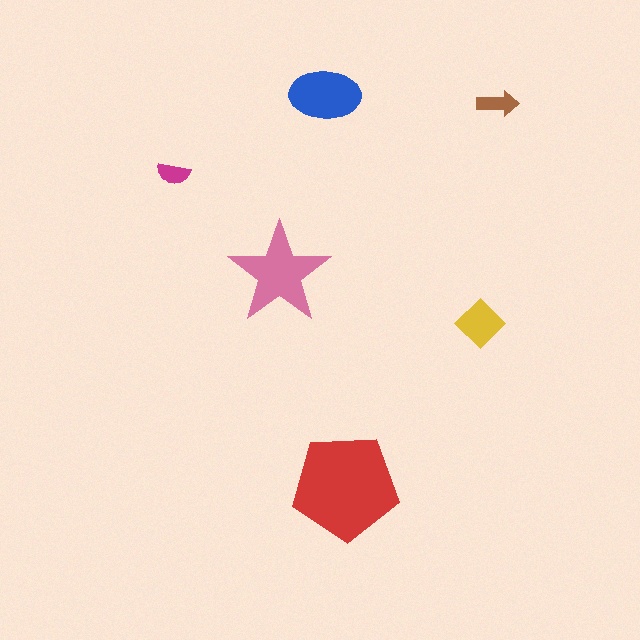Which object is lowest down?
The red pentagon is bottommost.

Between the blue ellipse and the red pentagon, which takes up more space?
The red pentagon.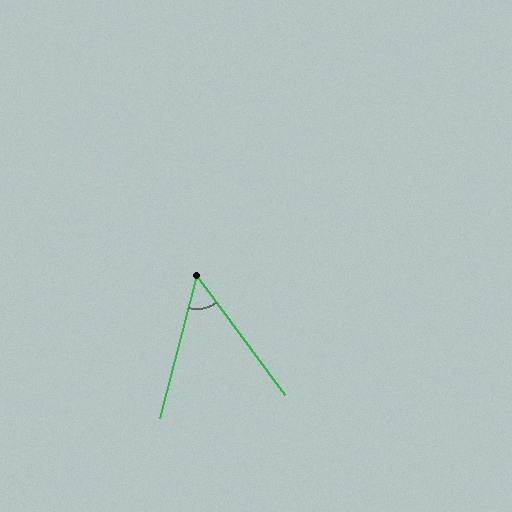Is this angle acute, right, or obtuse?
It is acute.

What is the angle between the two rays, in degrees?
Approximately 51 degrees.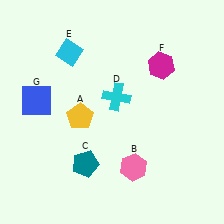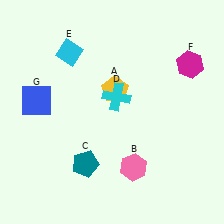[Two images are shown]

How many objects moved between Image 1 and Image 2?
2 objects moved between the two images.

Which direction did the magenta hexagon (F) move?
The magenta hexagon (F) moved right.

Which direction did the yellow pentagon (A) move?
The yellow pentagon (A) moved right.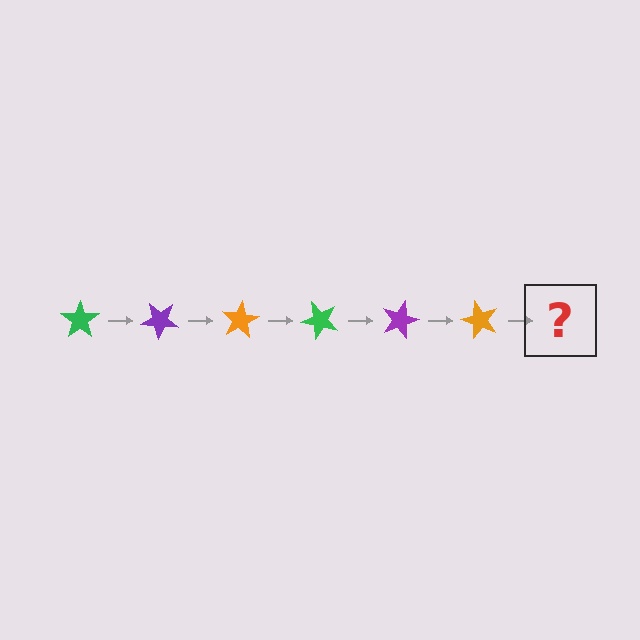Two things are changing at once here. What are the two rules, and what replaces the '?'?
The two rules are that it rotates 40 degrees each step and the color cycles through green, purple, and orange. The '?' should be a green star, rotated 240 degrees from the start.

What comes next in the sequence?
The next element should be a green star, rotated 240 degrees from the start.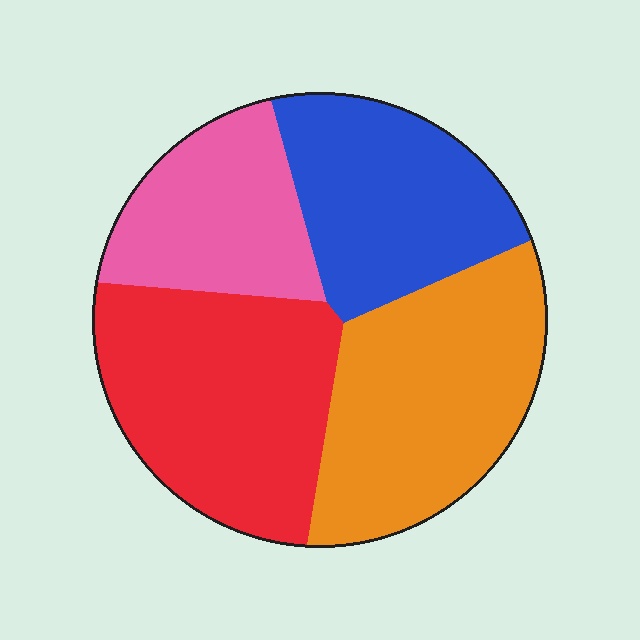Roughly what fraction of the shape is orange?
Orange covers roughly 30% of the shape.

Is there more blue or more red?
Red.